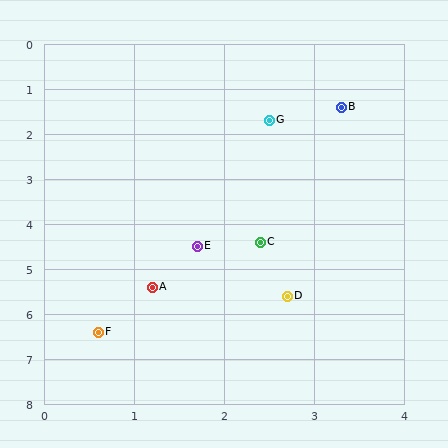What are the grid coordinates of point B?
Point B is at approximately (3.3, 1.4).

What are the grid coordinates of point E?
Point E is at approximately (1.7, 4.5).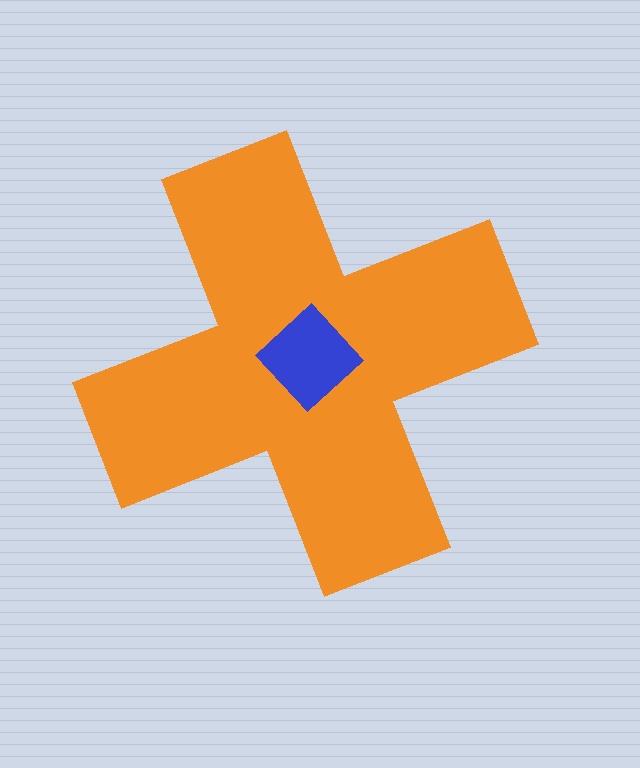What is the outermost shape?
The orange cross.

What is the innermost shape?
The blue diamond.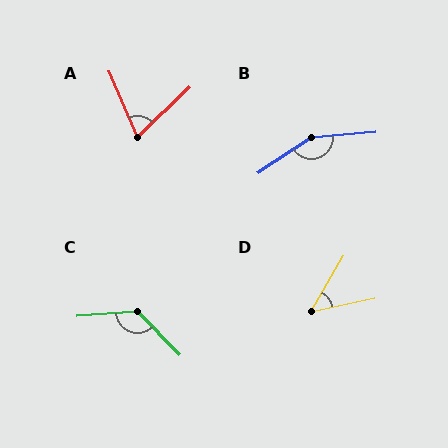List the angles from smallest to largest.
D (48°), A (69°), C (130°), B (151°).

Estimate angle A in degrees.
Approximately 69 degrees.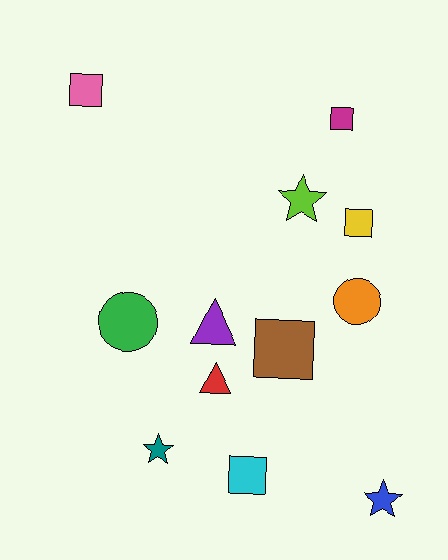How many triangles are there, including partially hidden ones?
There are 2 triangles.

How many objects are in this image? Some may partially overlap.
There are 12 objects.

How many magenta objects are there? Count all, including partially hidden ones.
There is 1 magenta object.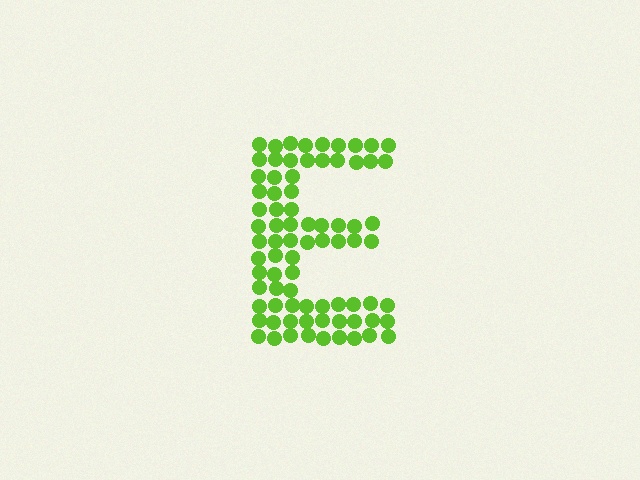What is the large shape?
The large shape is the letter E.